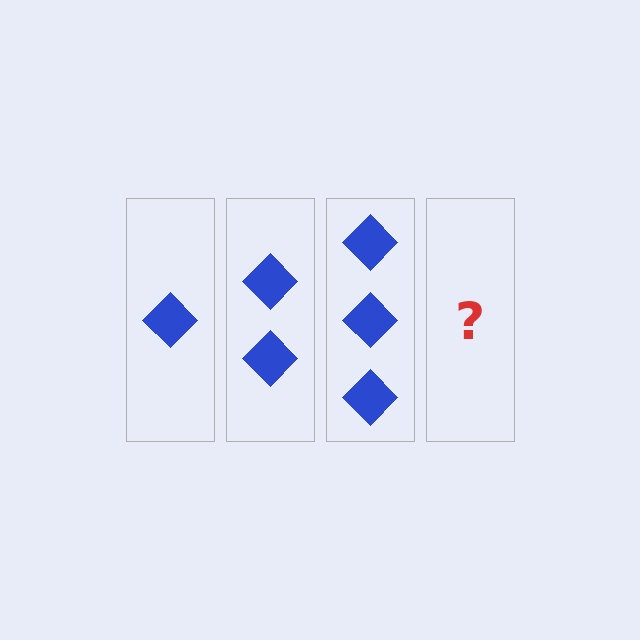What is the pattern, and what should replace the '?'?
The pattern is that each step adds one more diamond. The '?' should be 4 diamonds.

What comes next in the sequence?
The next element should be 4 diamonds.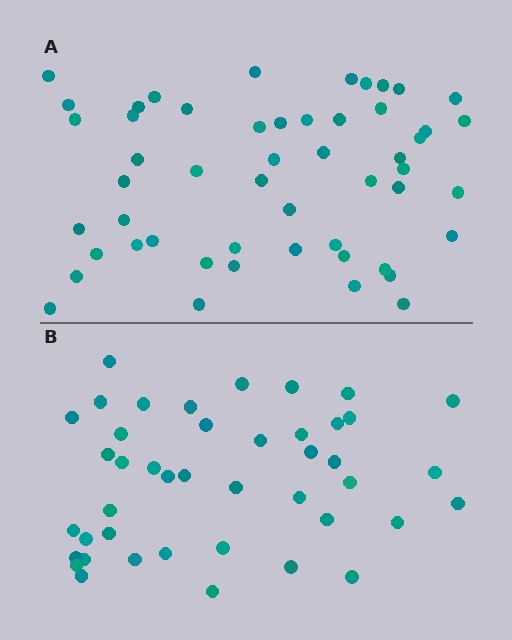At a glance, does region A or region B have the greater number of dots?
Region A (the top region) has more dots.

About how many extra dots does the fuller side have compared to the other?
Region A has roughly 8 or so more dots than region B.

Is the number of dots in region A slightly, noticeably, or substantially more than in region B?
Region A has only slightly more — the two regions are fairly close. The ratio is roughly 1.2 to 1.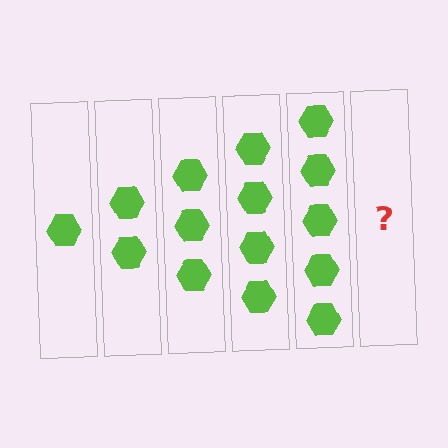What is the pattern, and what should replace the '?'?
The pattern is that each step adds one more hexagon. The '?' should be 6 hexagons.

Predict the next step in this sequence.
The next step is 6 hexagons.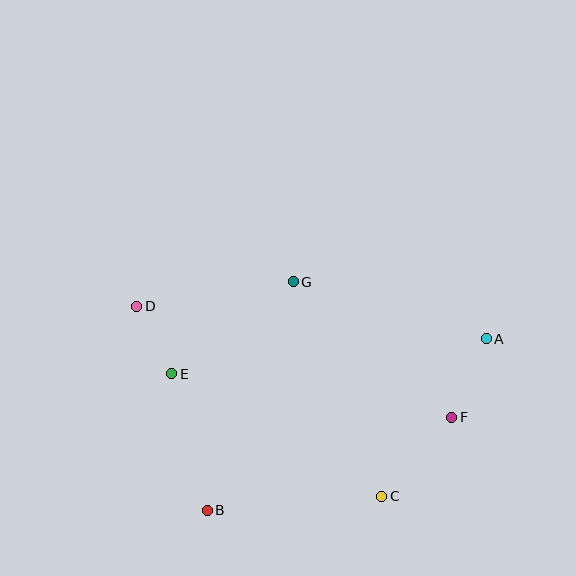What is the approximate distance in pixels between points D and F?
The distance between D and F is approximately 334 pixels.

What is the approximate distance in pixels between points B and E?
The distance between B and E is approximately 141 pixels.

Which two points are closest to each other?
Points D and E are closest to each other.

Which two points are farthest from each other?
Points A and D are farthest from each other.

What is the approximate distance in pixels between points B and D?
The distance between B and D is approximately 216 pixels.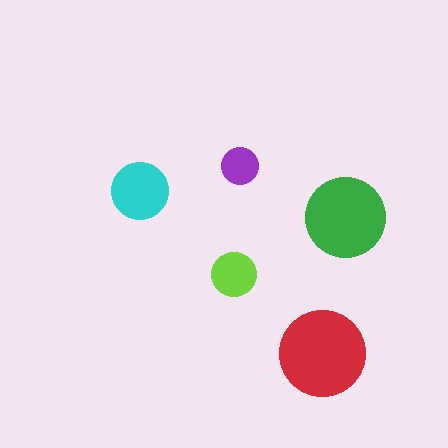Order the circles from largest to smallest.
the red one, the green one, the cyan one, the lime one, the purple one.